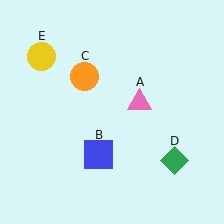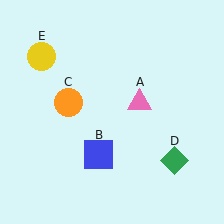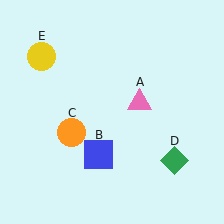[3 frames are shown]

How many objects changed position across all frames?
1 object changed position: orange circle (object C).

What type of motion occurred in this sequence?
The orange circle (object C) rotated counterclockwise around the center of the scene.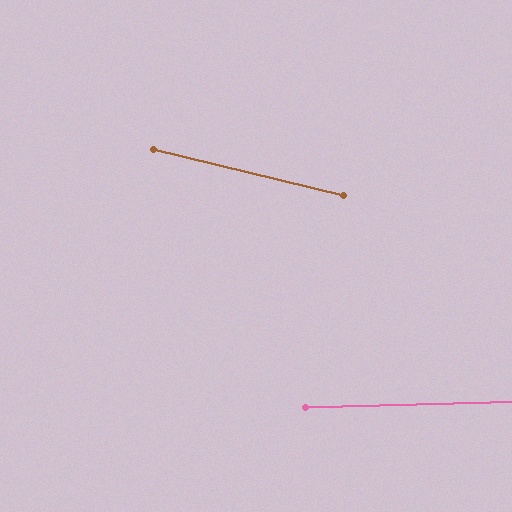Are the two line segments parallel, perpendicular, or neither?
Neither parallel nor perpendicular — they differ by about 15°.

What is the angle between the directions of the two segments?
Approximately 15 degrees.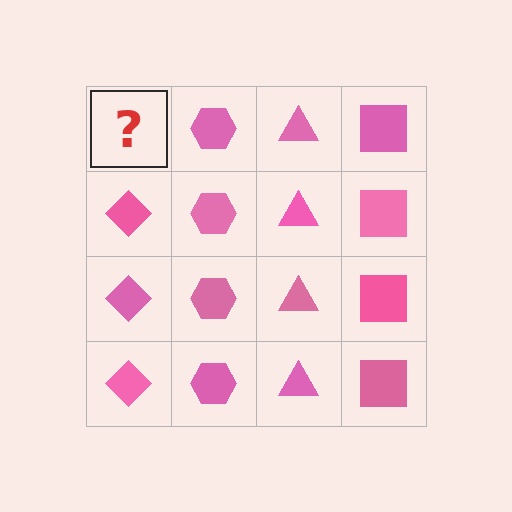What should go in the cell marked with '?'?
The missing cell should contain a pink diamond.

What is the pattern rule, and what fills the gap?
The rule is that each column has a consistent shape. The gap should be filled with a pink diamond.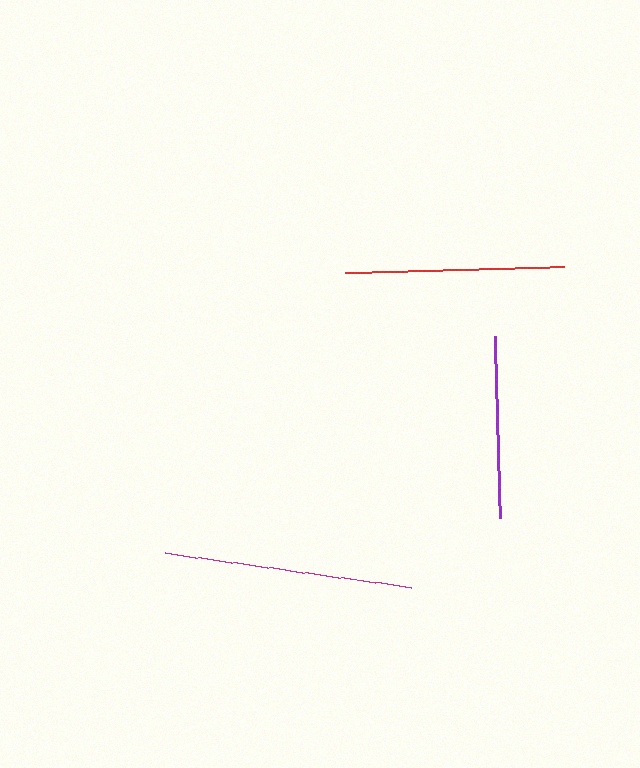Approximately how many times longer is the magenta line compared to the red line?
The magenta line is approximately 1.1 times the length of the red line.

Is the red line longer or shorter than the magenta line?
The magenta line is longer than the red line.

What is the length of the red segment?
The red segment is approximately 219 pixels long.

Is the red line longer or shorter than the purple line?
The red line is longer than the purple line.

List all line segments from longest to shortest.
From longest to shortest: magenta, red, purple.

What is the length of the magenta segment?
The magenta segment is approximately 248 pixels long.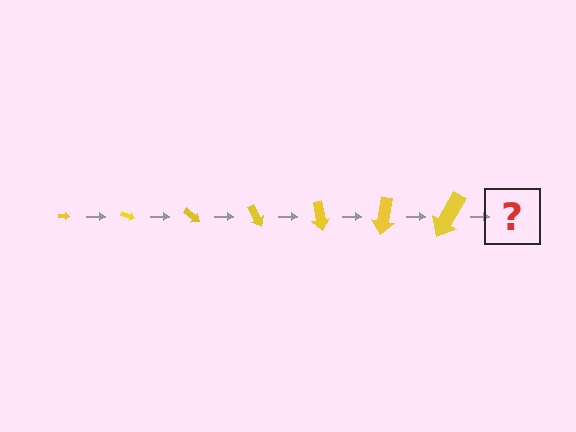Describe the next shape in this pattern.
It should be an arrow, larger than the previous one and rotated 140 degrees from the start.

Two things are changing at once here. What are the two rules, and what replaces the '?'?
The two rules are that the arrow grows larger each step and it rotates 20 degrees each step. The '?' should be an arrow, larger than the previous one and rotated 140 degrees from the start.